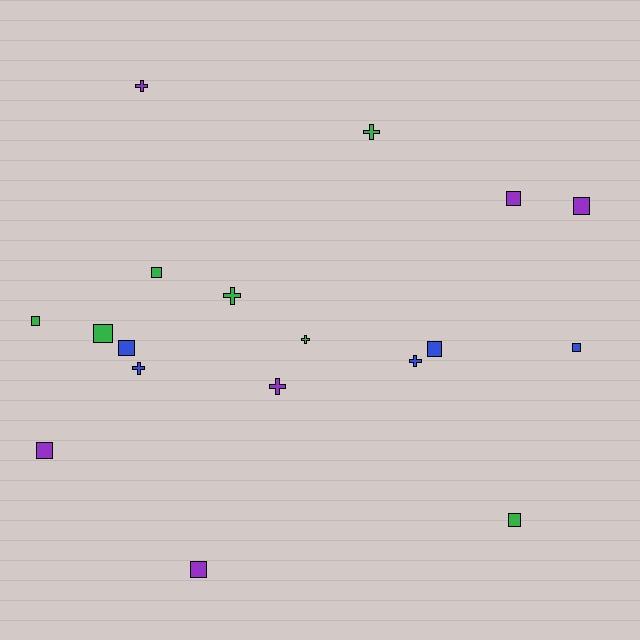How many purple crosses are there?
There are 2 purple crosses.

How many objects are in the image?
There are 18 objects.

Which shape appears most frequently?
Square, with 11 objects.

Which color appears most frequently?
Green, with 7 objects.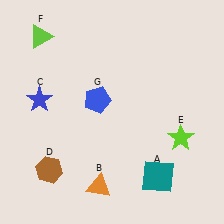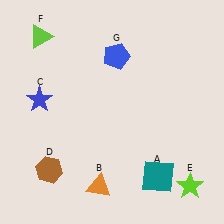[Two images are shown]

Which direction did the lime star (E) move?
The lime star (E) moved down.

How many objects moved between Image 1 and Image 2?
2 objects moved between the two images.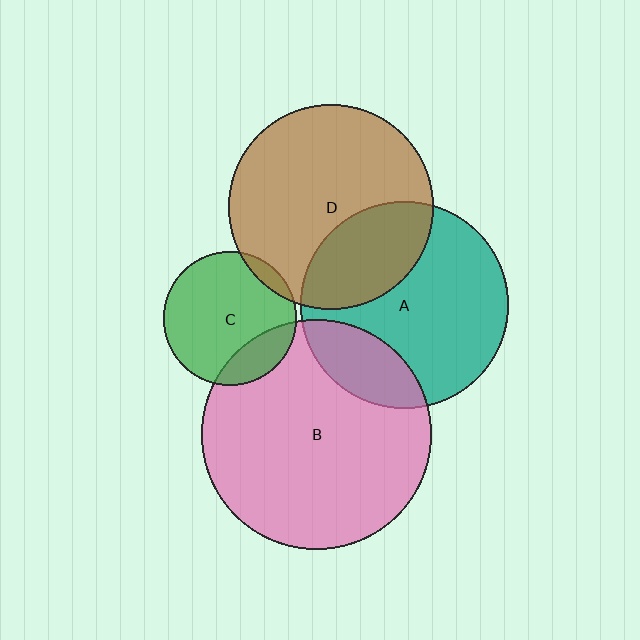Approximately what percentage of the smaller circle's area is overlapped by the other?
Approximately 20%.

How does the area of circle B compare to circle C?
Approximately 3.0 times.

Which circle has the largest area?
Circle B (pink).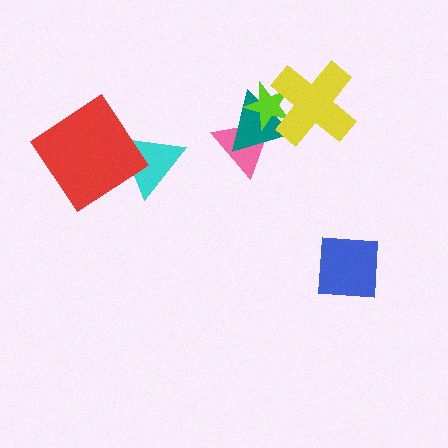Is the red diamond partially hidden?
No, no other shape covers it.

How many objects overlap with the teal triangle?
3 objects overlap with the teal triangle.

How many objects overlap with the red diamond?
1 object overlaps with the red diamond.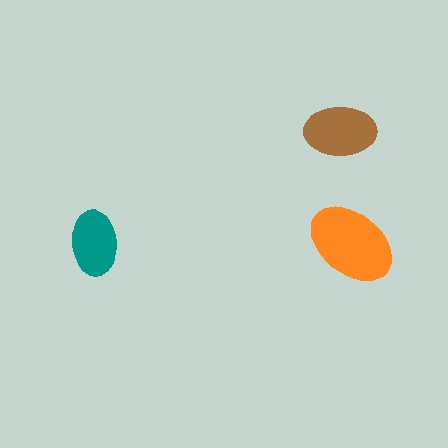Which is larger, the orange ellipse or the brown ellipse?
The orange one.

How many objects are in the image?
There are 3 objects in the image.